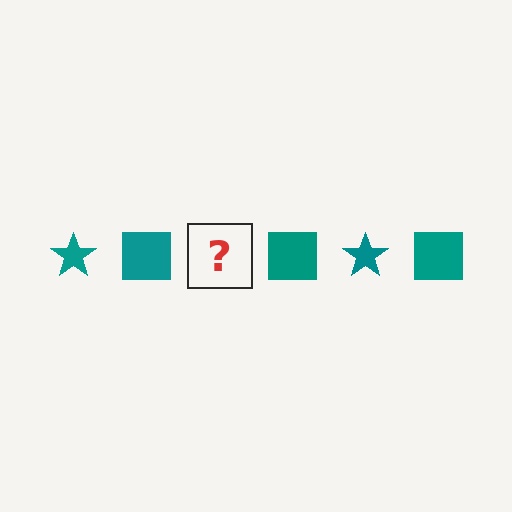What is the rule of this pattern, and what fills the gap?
The rule is that the pattern cycles through star, square shapes in teal. The gap should be filled with a teal star.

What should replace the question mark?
The question mark should be replaced with a teal star.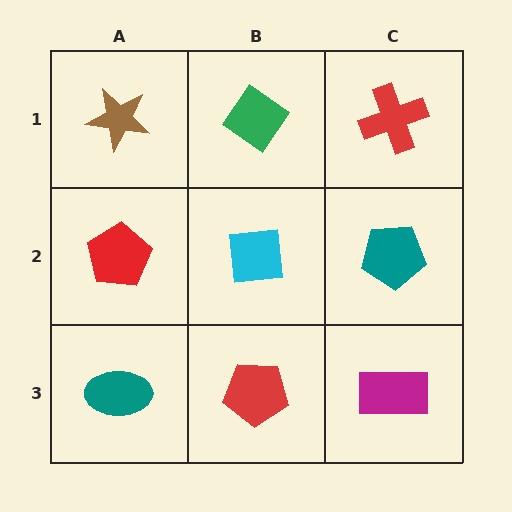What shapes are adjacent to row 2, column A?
A brown star (row 1, column A), a teal ellipse (row 3, column A), a cyan square (row 2, column B).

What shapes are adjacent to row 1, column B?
A cyan square (row 2, column B), a brown star (row 1, column A), a red cross (row 1, column C).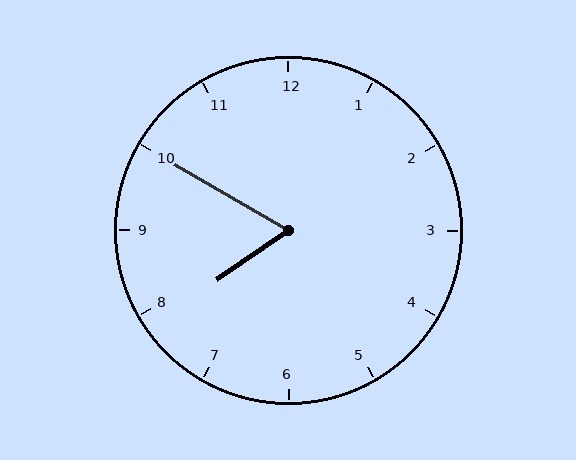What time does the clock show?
7:50.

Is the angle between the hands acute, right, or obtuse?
It is acute.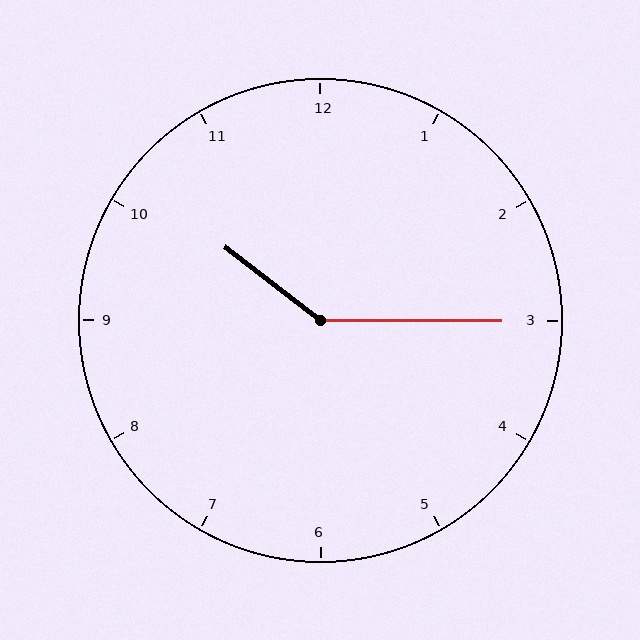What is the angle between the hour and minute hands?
Approximately 142 degrees.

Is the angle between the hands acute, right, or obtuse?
It is obtuse.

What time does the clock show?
10:15.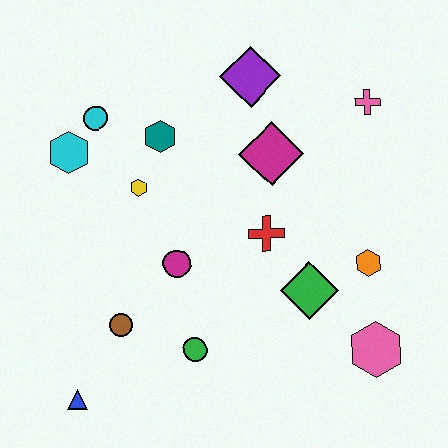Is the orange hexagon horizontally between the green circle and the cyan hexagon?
No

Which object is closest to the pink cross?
The magenta diamond is closest to the pink cross.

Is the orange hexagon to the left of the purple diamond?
No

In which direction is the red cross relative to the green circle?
The red cross is above the green circle.